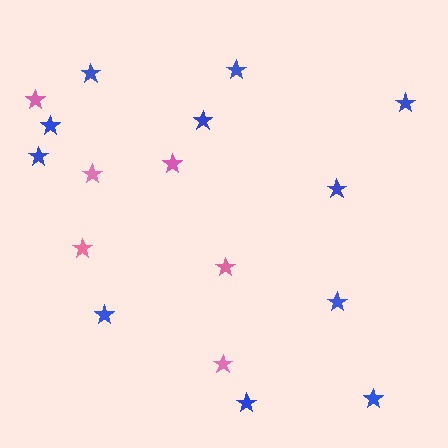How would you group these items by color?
There are 2 groups: one group of blue stars (11) and one group of pink stars (6).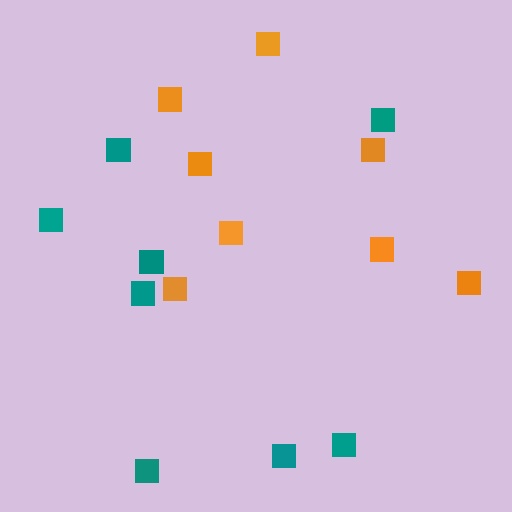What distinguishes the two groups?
There are 2 groups: one group of teal squares (8) and one group of orange squares (8).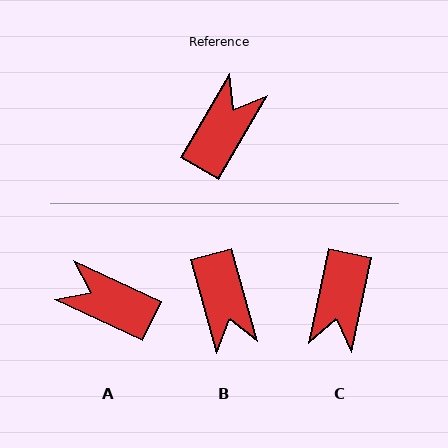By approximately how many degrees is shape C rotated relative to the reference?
Approximately 162 degrees clockwise.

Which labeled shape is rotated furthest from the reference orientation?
C, about 162 degrees away.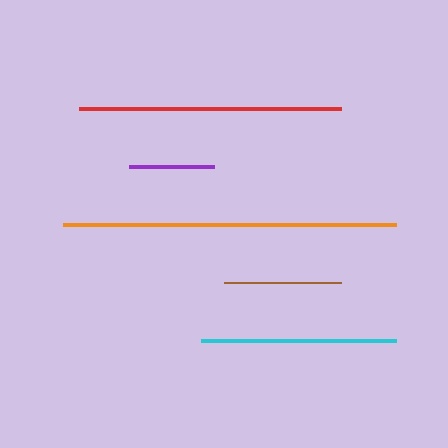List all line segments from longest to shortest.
From longest to shortest: orange, red, cyan, brown, purple.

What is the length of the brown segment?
The brown segment is approximately 117 pixels long.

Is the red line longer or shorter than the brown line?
The red line is longer than the brown line.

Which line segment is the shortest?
The purple line is the shortest at approximately 85 pixels.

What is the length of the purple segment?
The purple segment is approximately 85 pixels long.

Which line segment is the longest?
The orange line is the longest at approximately 333 pixels.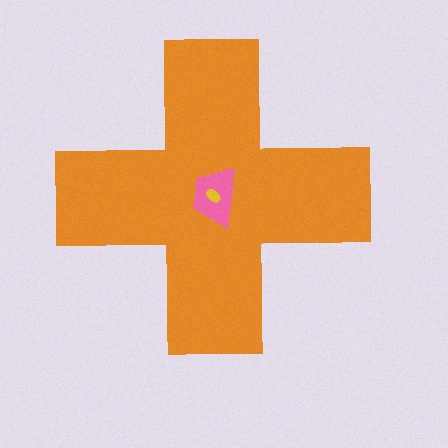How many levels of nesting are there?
3.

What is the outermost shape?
The orange cross.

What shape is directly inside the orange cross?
The pink trapezoid.